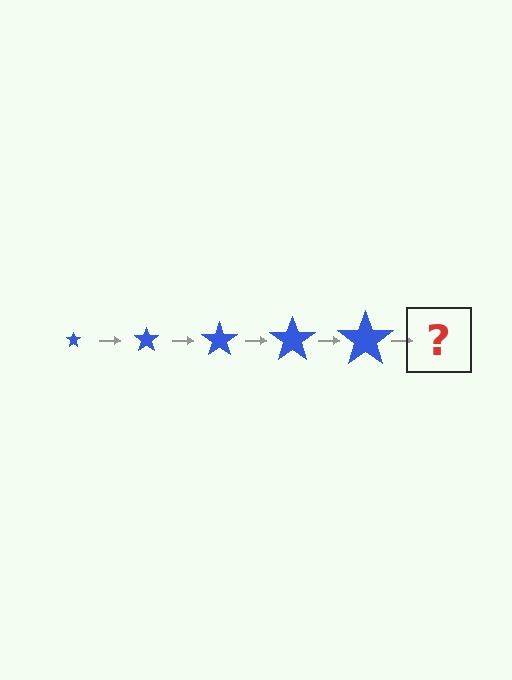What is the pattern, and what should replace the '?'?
The pattern is that the star gets progressively larger each step. The '?' should be a blue star, larger than the previous one.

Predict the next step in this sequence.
The next step is a blue star, larger than the previous one.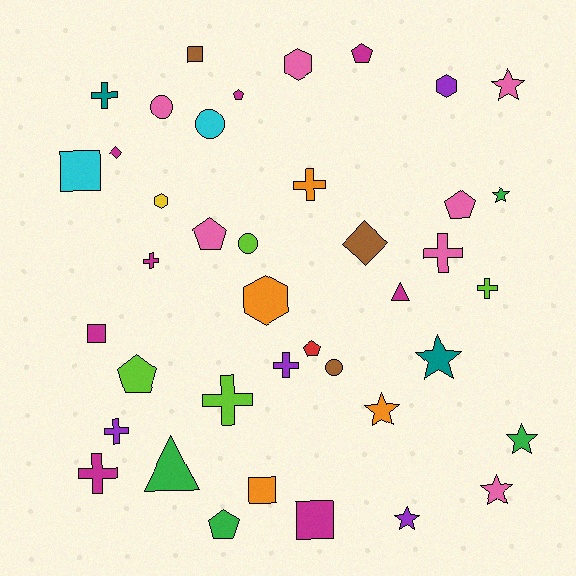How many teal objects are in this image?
There are 2 teal objects.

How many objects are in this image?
There are 40 objects.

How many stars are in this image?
There are 7 stars.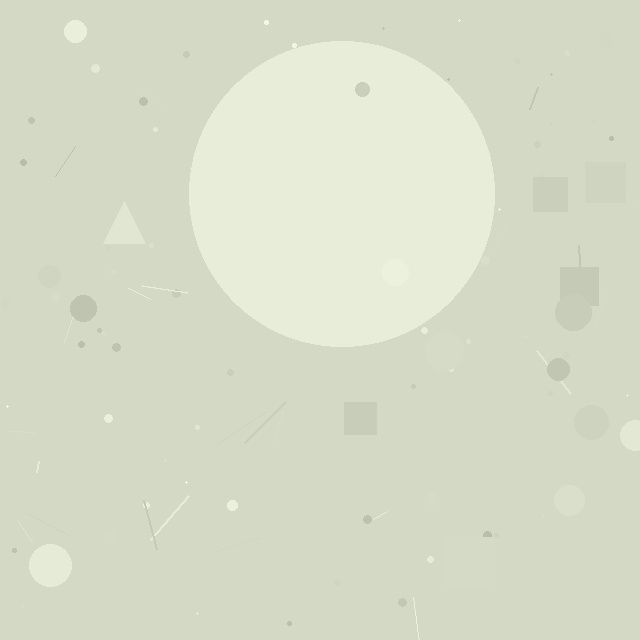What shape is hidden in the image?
A circle is hidden in the image.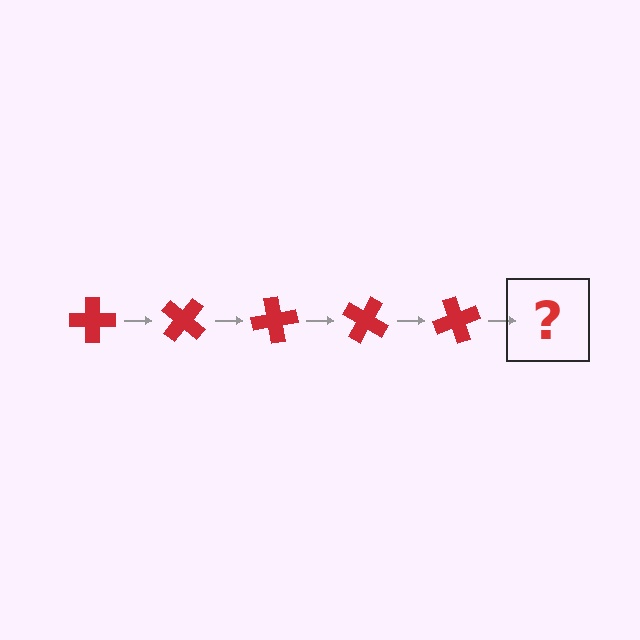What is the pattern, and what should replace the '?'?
The pattern is that the cross rotates 40 degrees each step. The '?' should be a red cross rotated 200 degrees.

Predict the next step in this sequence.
The next step is a red cross rotated 200 degrees.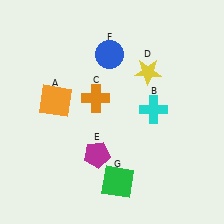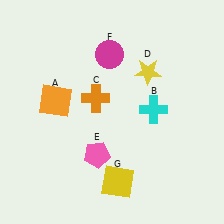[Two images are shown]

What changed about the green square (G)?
In Image 1, G is green. In Image 2, it changed to yellow.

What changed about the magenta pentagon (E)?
In Image 1, E is magenta. In Image 2, it changed to pink.